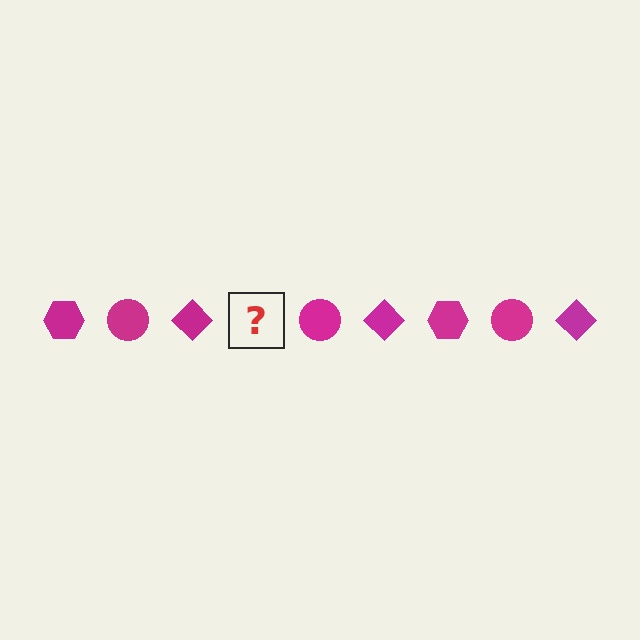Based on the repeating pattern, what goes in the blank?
The blank should be a magenta hexagon.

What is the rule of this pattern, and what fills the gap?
The rule is that the pattern cycles through hexagon, circle, diamond shapes in magenta. The gap should be filled with a magenta hexagon.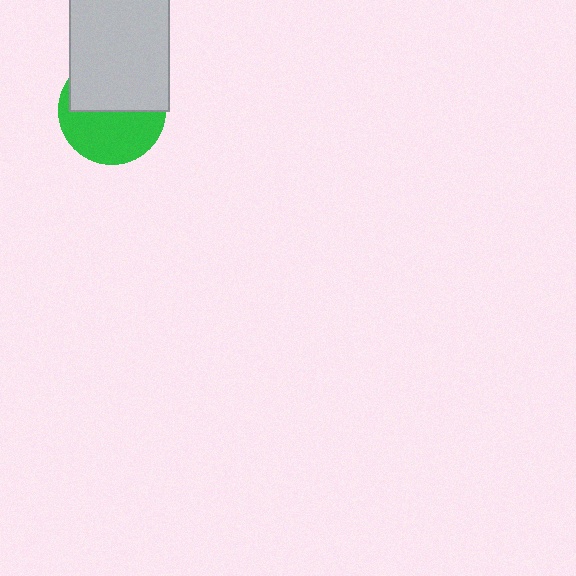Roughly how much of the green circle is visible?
About half of it is visible (roughly 52%).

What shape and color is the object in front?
The object in front is a light gray rectangle.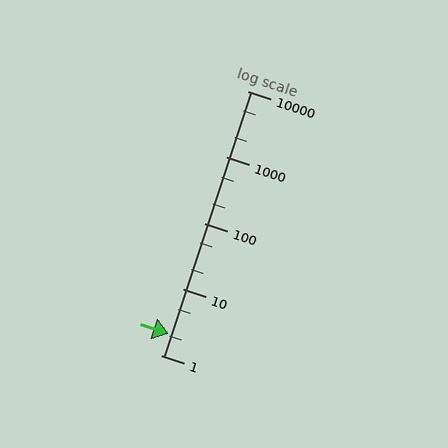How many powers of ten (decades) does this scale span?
The scale spans 4 decades, from 1 to 10000.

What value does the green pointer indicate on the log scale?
The pointer indicates approximately 2.1.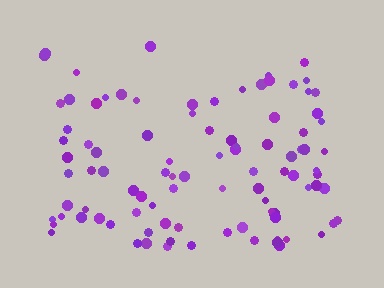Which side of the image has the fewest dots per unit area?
The top.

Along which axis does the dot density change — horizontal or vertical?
Vertical.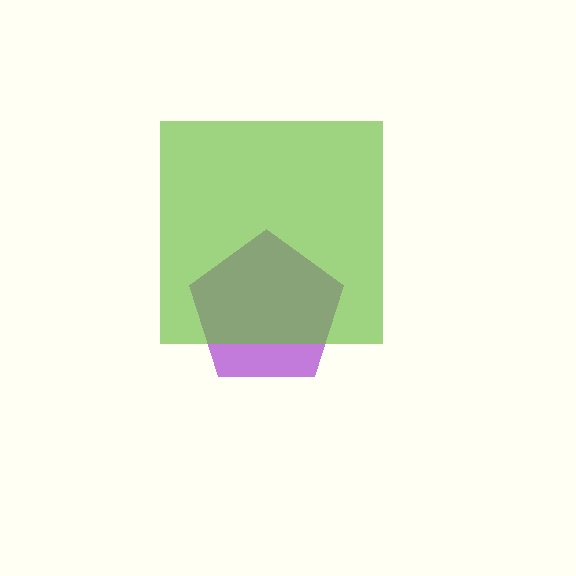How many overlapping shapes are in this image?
There are 2 overlapping shapes in the image.